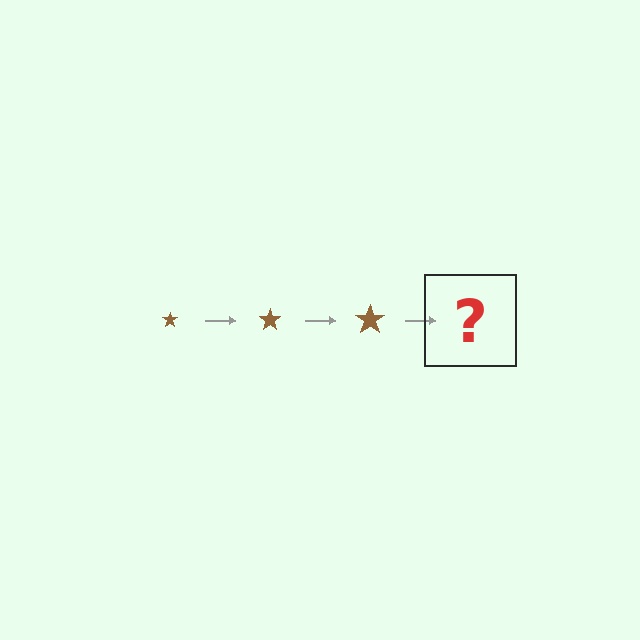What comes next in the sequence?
The next element should be a brown star, larger than the previous one.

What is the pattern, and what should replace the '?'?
The pattern is that the star gets progressively larger each step. The '?' should be a brown star, larger than the previous one.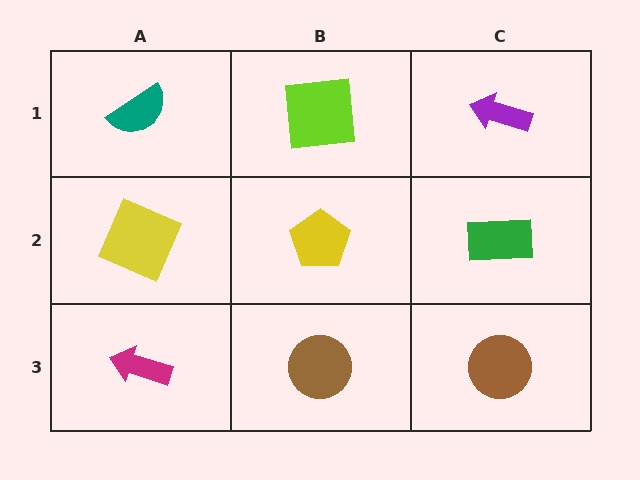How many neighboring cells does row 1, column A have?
2.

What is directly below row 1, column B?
A yellow pentagon.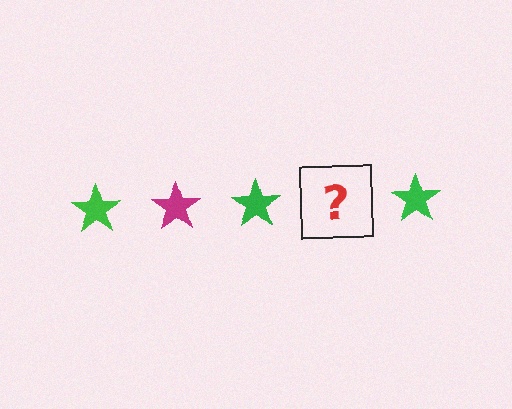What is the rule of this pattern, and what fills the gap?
The rule is that the pattern cycles through green, magenta stars. The gap should be filled with a magenta star.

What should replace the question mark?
The question mark should be replaced with a magenta star.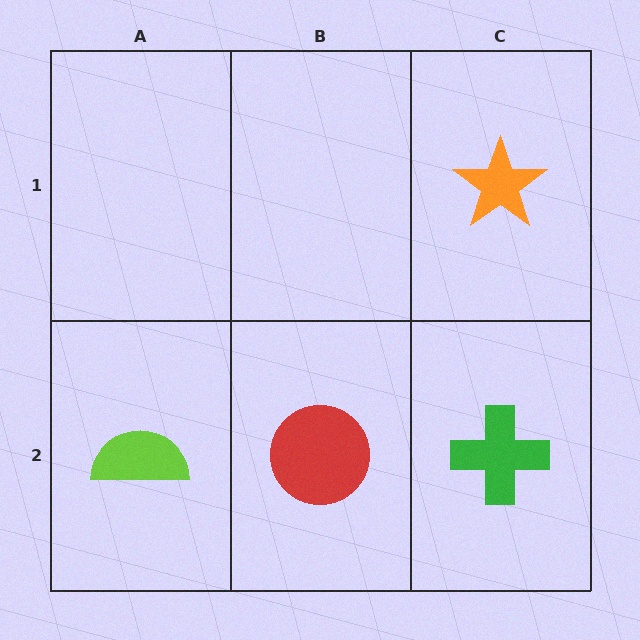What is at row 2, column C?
A green cross.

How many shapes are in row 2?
3 shapes.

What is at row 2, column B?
A red circle.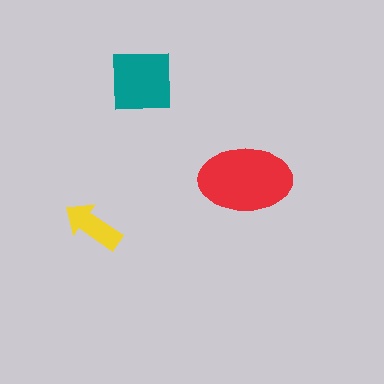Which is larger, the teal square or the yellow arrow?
The teal square.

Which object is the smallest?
The yellow arrow.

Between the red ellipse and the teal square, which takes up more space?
The red ellipse.